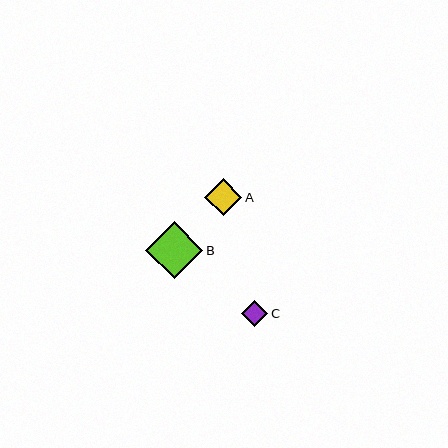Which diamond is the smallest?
Diamond C is the smallest with a size of approximately 26 pixels.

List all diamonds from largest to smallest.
From largest to smallest: B, A, C.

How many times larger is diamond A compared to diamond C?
Diamond A is approximately 1.4 times the size of diamond C.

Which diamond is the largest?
Diamond B is the largest with a size of approximately 57 pixels.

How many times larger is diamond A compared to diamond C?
Diamond A is approximately 1.4 times the size of diamond C.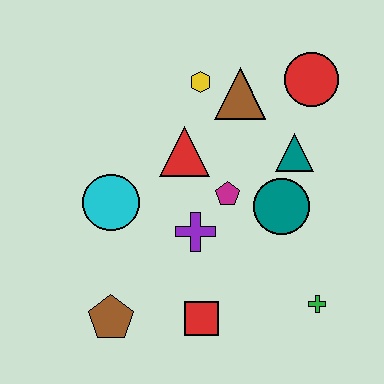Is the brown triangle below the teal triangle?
No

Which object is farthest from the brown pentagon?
The red circle is farthest from the brown pentagon.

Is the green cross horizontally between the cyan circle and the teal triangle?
No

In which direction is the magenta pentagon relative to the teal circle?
The magenta pentagon is to the left of the teal circle.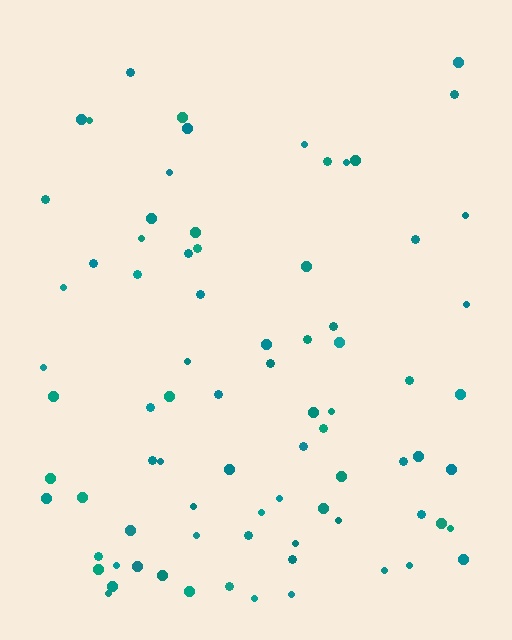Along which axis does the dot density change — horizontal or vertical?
Vertical.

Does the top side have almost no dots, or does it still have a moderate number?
Still a moderate number, just noticeably fewer than the bottom.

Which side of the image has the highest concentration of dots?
The bottom.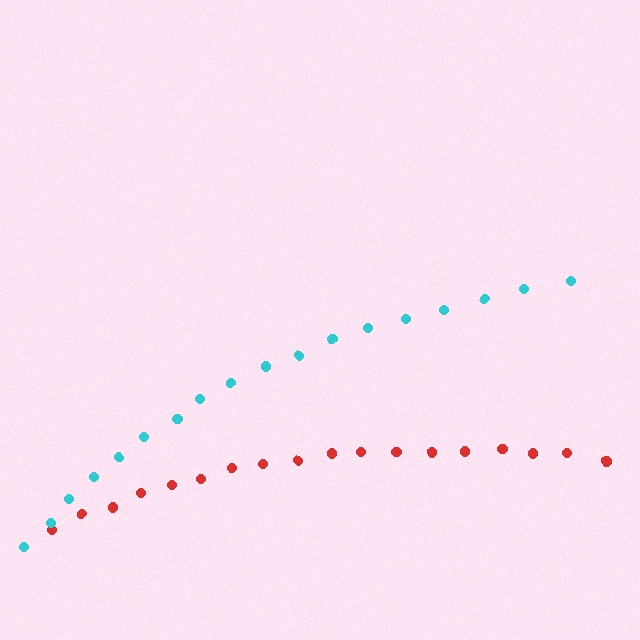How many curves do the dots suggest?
There are 2 distinct paths.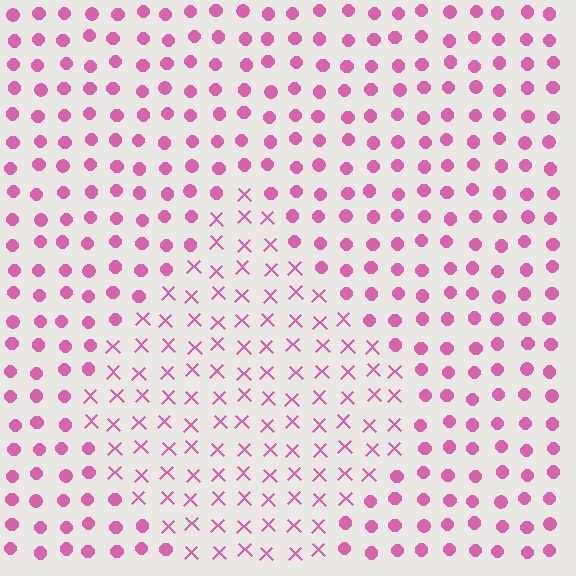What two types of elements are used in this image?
The image uses X marks inside the diamond region and circles outside it.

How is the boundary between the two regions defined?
The boundary is defined by a change in element shape: X marks inside vs. circles outside. All elements share the same color and spacing.